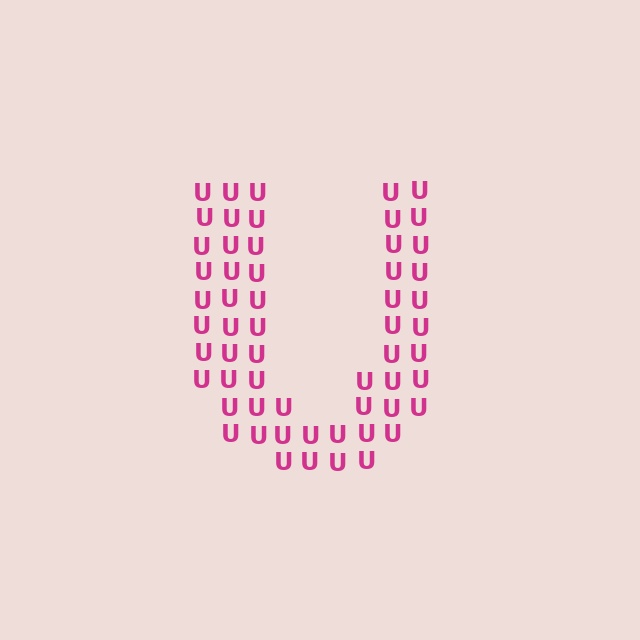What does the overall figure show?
The overall figure shows the letter U.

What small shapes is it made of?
It is made of small letter U's.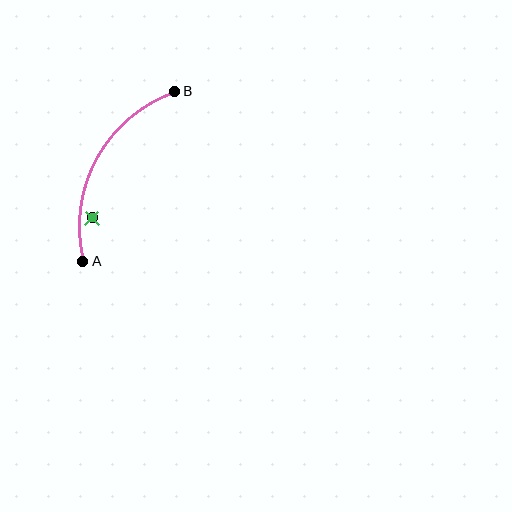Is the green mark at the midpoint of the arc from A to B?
No — the green mark does not lie on the arc at all. It sits slightly inside the curve.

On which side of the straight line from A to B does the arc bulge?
The arc bulges to the left of the straight line connecting A and B.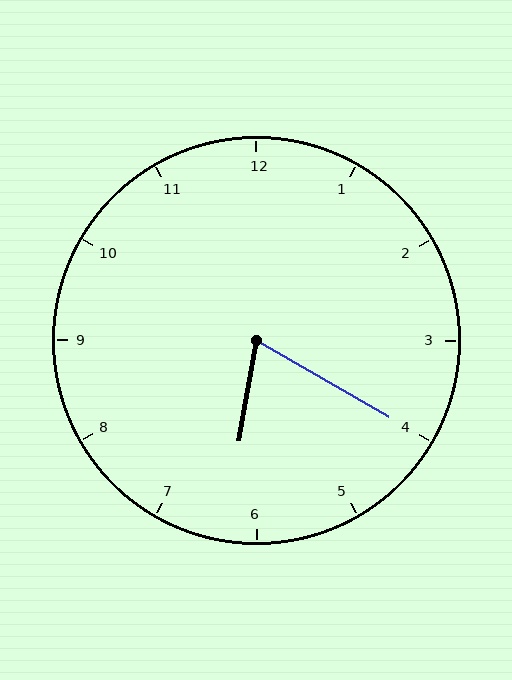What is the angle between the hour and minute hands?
Approximately 70 degrees.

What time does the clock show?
6:20.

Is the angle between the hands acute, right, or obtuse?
It is acute.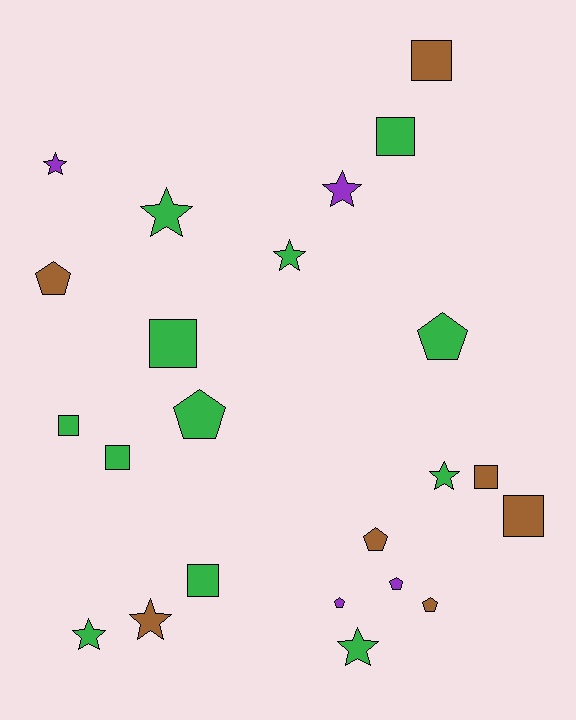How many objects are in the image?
There are 23 objects.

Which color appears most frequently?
Green, with 12 objects.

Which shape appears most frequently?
Square, with 8 objects.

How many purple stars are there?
There are 2 purple stars.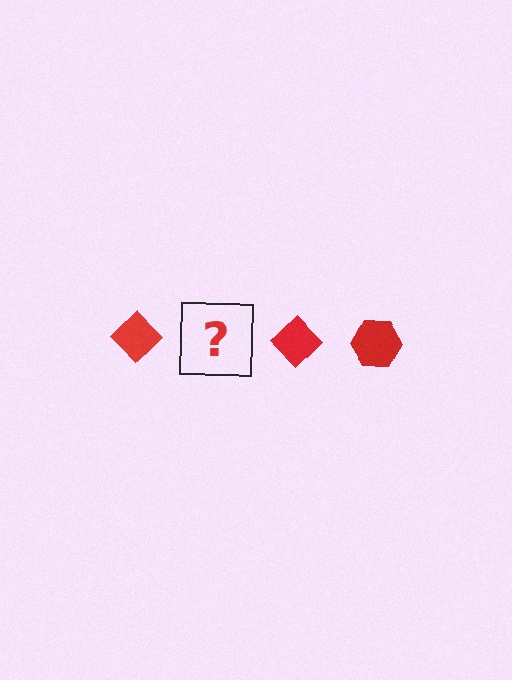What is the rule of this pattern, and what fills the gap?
The rule is that the pattern cycles through diamond, hexagon shapes in red. The gap should be filled with a red hexagon.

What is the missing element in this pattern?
The missing element is a red hexagon.